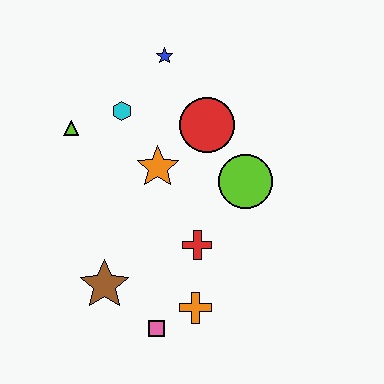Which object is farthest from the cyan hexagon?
The pink square is farthest from the cyan hexagon.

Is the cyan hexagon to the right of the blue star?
No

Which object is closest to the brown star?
The pink square is closest to the brown star.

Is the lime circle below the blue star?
Yes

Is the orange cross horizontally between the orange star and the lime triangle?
No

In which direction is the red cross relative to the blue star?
The red cross is below the blue star.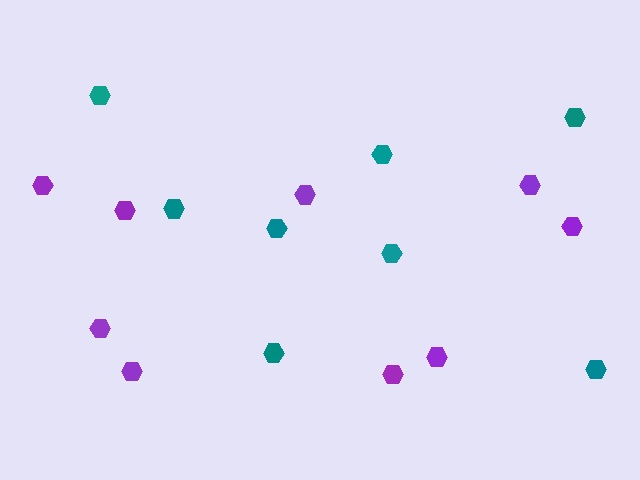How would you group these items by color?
There are 2 groups: one group of purple hexagons (9) and one group of teal hexagons (8).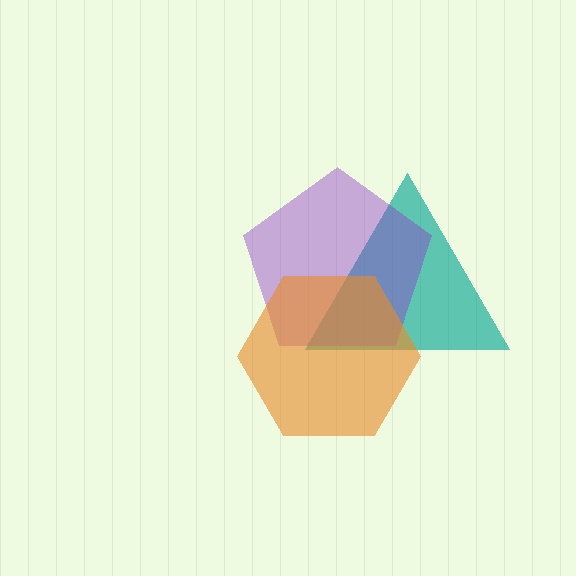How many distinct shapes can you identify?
There are 3 distinct shapes: a teal triangle, a purple pentagon, an orange hexagon.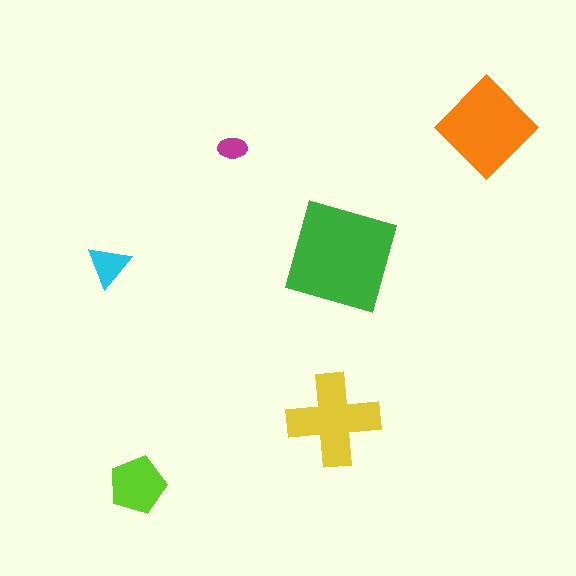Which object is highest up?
The orange diamond is topmost.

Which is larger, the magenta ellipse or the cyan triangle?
The cyan triangle.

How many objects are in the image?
There are 6 objects in the image.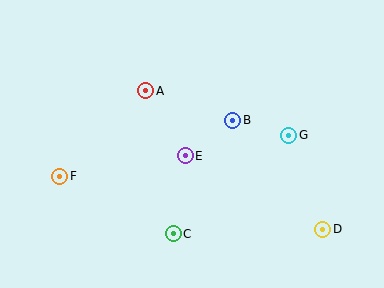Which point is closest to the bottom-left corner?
Point F is closest to the bottom-left corner.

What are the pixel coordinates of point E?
Point E is at (185, 156).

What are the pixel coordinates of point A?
Point A is at (146, 91).